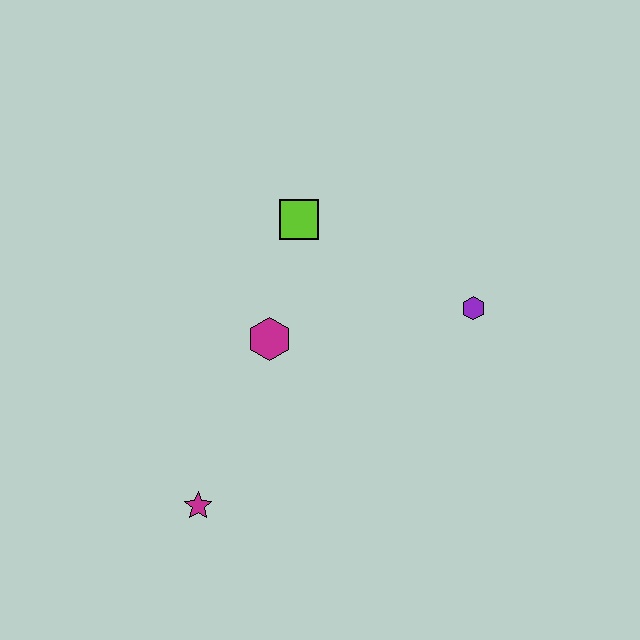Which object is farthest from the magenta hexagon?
The purple hexagon is farthest from the magenta hexagon.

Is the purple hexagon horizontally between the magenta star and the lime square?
No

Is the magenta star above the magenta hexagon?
No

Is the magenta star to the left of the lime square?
Yes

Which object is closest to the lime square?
The magenta hexagon is closest to the lime square.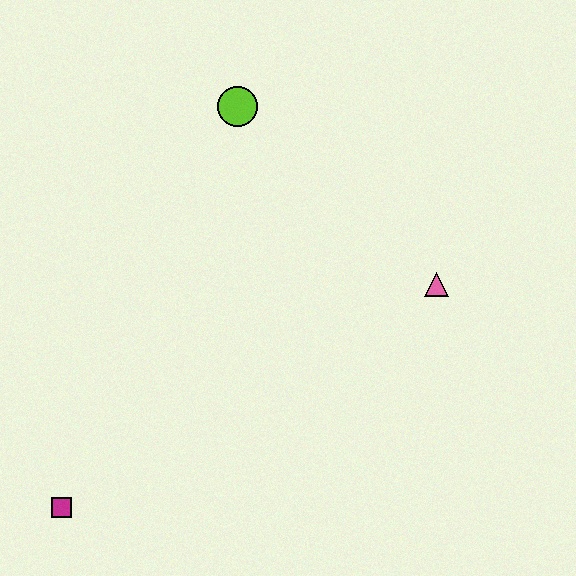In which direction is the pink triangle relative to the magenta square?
The pink triangle is to the right of the magenta square.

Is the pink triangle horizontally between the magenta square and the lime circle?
No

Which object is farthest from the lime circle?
The magenta square is farthest from the lime circle.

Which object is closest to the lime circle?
The pink triangle is closest to the lime circle.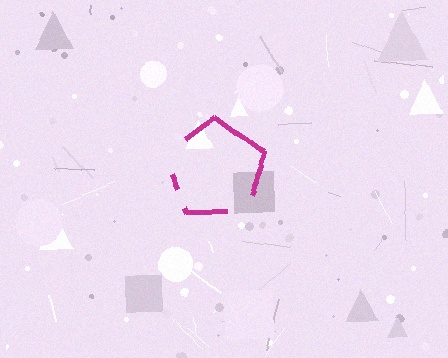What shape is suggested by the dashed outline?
The dashed outline suggests a pentagon.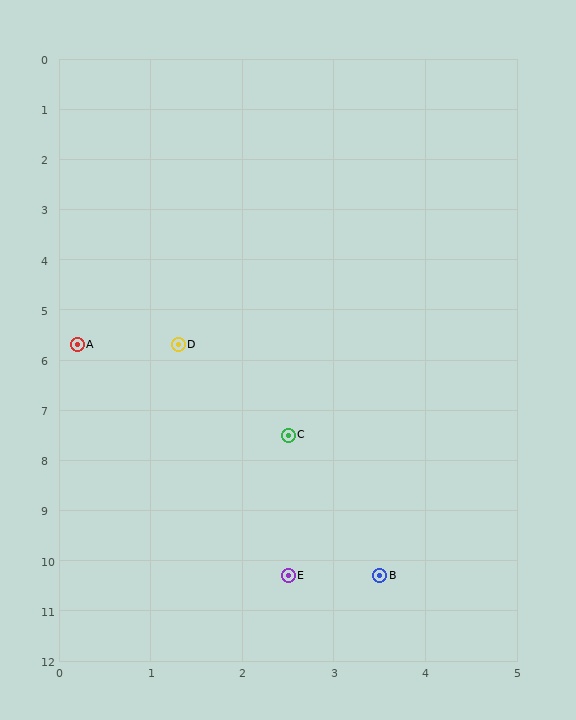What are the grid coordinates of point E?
Point E is at approximately (2.5, 10.3).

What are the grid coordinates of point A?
Point A is at approximately (0.2, 5.7).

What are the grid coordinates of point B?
Point B is at approximately (3.5, 10.3).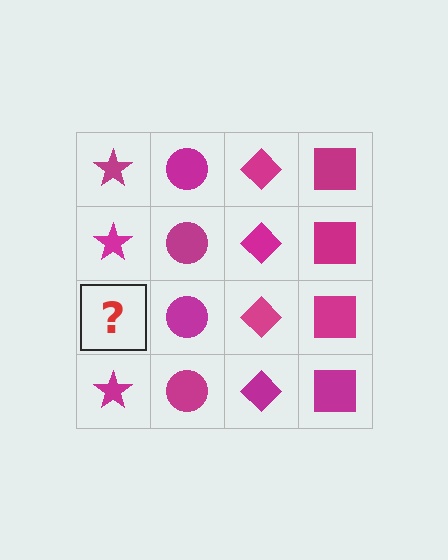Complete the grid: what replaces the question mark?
The question mark should be replaced with a magenta star.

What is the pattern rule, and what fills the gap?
The rule is that each column has a consistent shape. The gap should be filled with a magenta star.